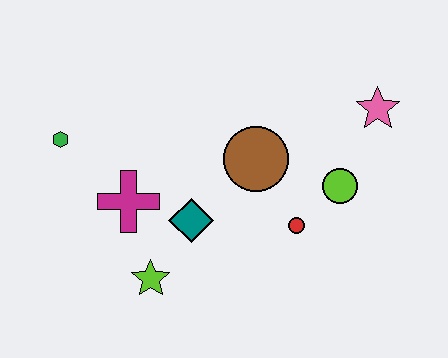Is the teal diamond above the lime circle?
No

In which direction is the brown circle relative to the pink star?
The brown circle is to the left of the pink star.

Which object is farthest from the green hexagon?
The pink star is farthest from the green hexagon.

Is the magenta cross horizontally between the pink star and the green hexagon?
Yes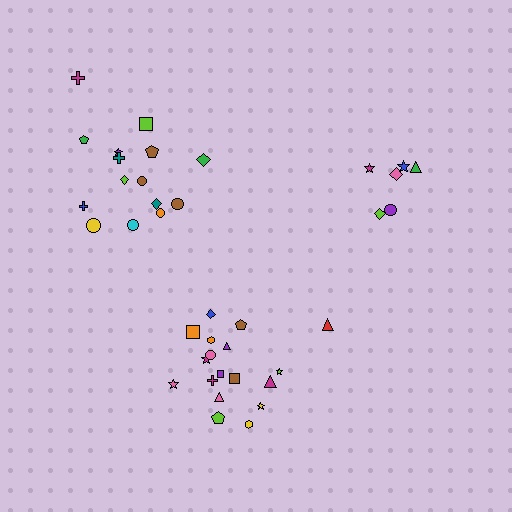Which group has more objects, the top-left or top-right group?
The top-left group.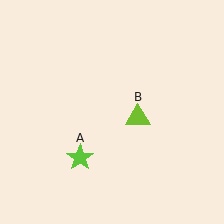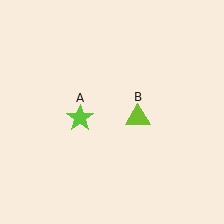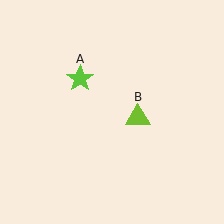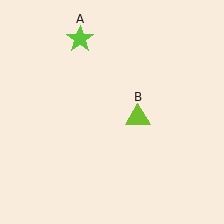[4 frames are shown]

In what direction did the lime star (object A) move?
The lime star (object A) moved up.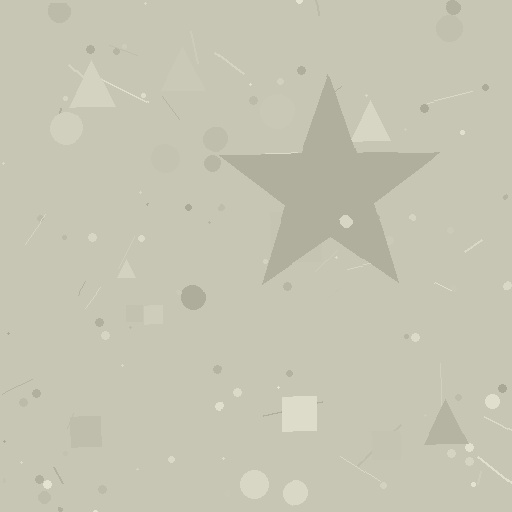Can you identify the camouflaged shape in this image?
The camouflaged shape is a star.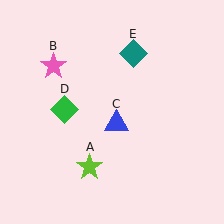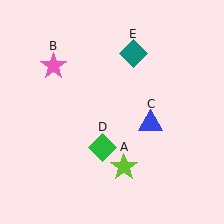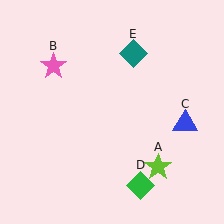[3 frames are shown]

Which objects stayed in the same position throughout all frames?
Pink star (object B) and teal diamond (object E) remained stationary.